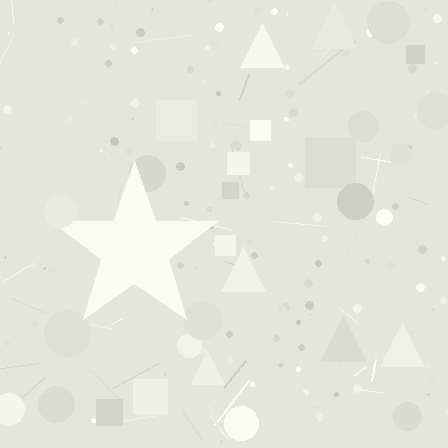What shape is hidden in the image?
A star is hidden in the image.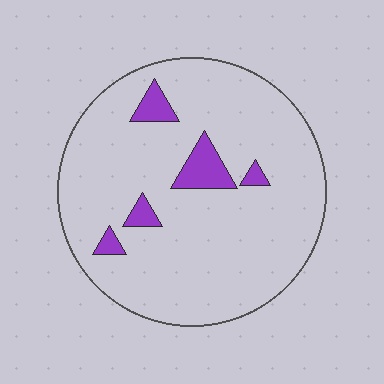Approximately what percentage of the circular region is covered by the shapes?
Approximately 10%.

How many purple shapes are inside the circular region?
5.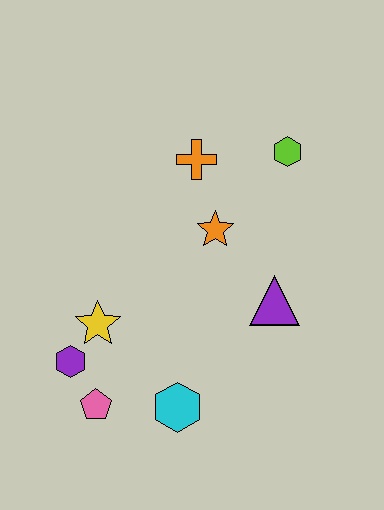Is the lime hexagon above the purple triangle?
Yes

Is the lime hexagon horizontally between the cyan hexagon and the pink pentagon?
No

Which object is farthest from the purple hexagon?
The lime hexagon is farthest from the purple hexagon.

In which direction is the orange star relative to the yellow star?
The orange star is to the right of the yellow star.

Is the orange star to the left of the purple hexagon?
No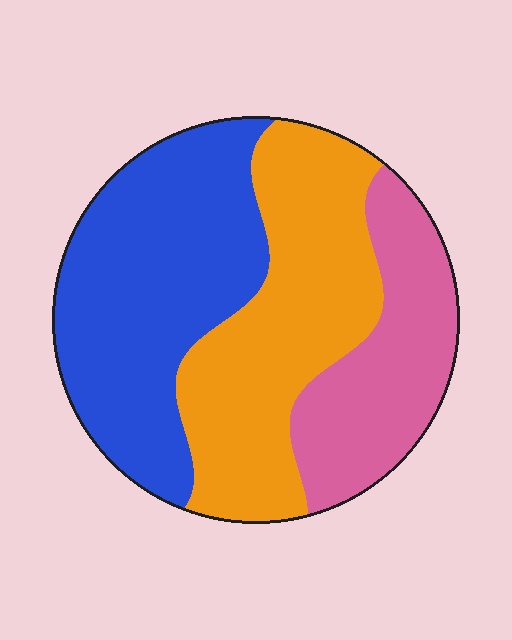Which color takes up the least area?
Pink, at roughly 25%.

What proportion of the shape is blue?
Blue takes up between a third and a half of the shape.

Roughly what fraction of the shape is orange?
Orange takes up about three eighths (3/8) of the shape.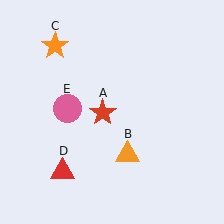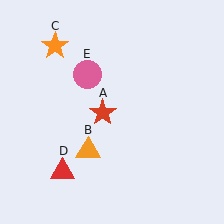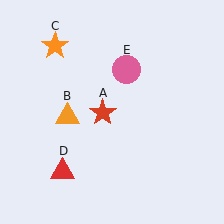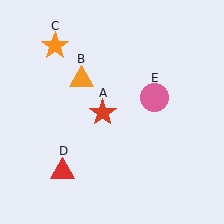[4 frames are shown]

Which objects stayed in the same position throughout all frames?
Red star (object A) and orange star (object C) and red triangle (object D) remained stationary.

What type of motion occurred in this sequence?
The orange triangle (object B), pink circle (object E) rotated clockwise around the center of the scene.